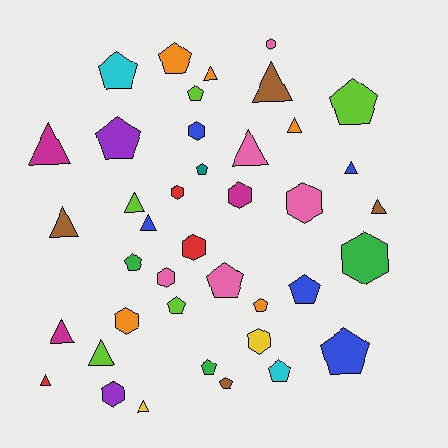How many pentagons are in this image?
There are 15 pentagons.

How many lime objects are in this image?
There are 5 lime objects.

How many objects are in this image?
There are 40 objects.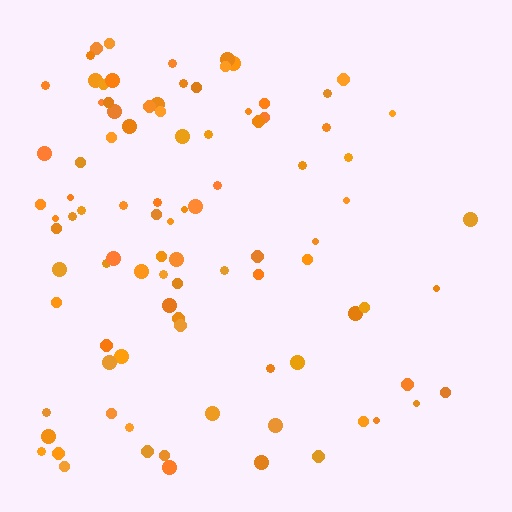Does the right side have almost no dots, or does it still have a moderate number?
Still a moderate number, just noticeably fewer than the left.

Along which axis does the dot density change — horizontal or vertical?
Horizontal.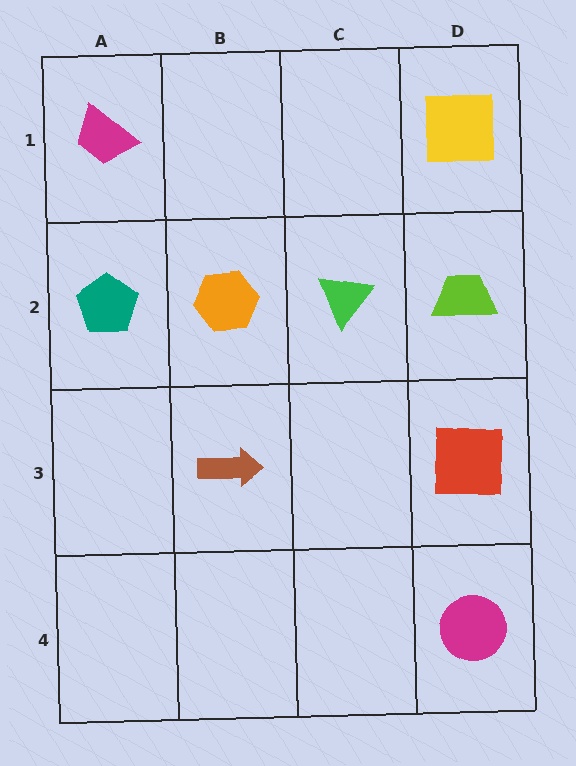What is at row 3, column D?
A red square.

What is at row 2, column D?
A lime trapezoid.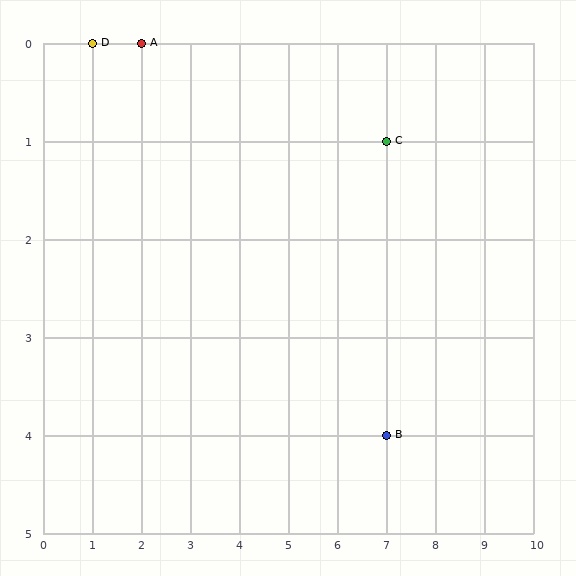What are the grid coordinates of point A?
Point A is at grid coordinates (2, 0).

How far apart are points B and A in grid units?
Points B and A are 5 columns and 4 rows apart (about 6.4 grid units diagonally).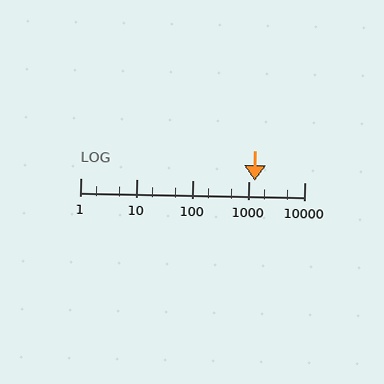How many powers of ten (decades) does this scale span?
The scale spans 4 decades, from 1 to 10000.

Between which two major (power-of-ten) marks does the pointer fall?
The pointer is between 1000 and 10000.